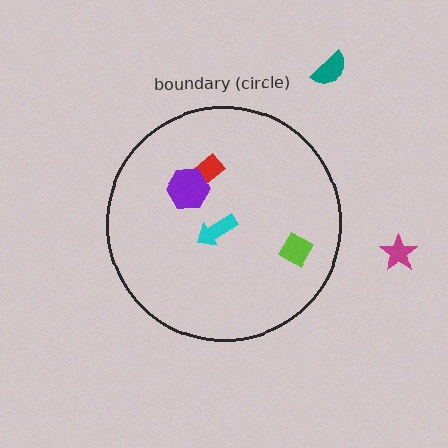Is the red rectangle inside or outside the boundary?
Inside.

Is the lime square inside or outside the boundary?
Inside.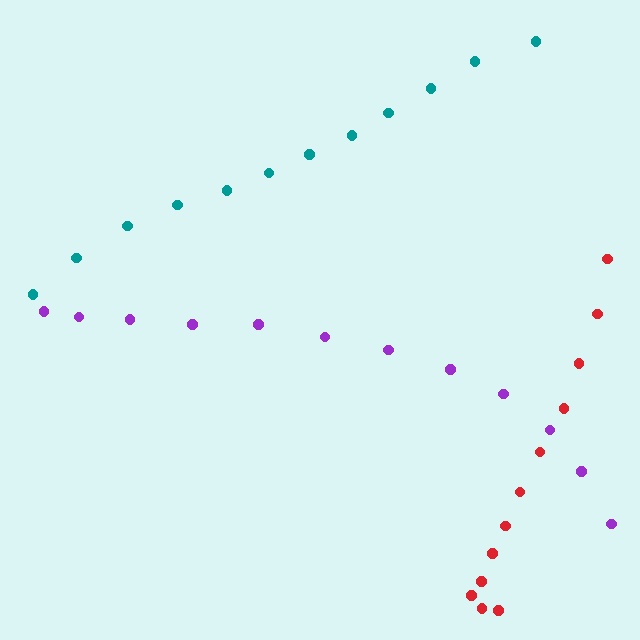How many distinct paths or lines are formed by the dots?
There are 3 distinct paths.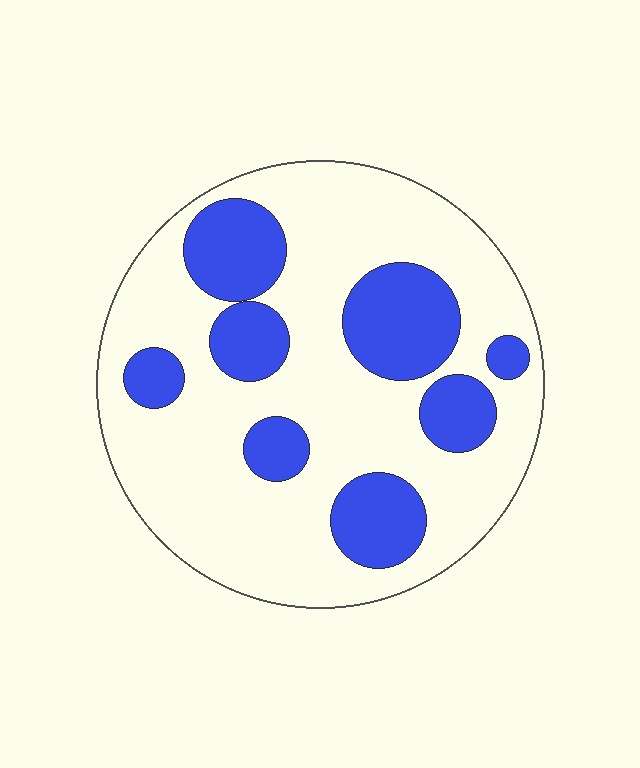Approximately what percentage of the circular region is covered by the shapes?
Approximately 30%.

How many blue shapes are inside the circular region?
8.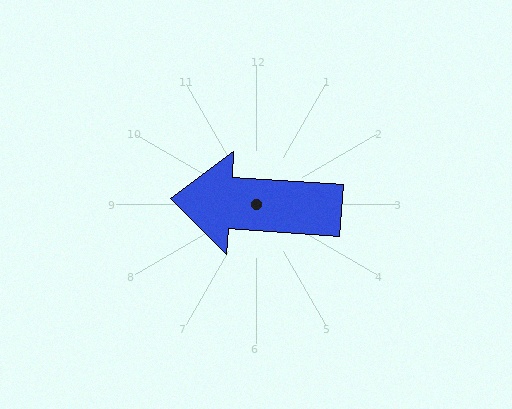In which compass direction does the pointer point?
West.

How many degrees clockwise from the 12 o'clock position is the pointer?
Approximately 274 degrees.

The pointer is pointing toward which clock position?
Roughly 9 o'clock.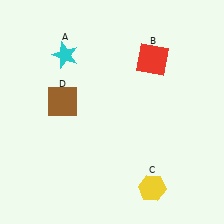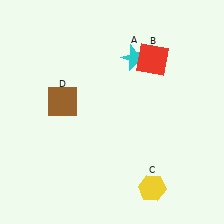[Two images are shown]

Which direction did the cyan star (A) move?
The cyan star (A) moved right.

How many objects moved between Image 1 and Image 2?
1 object moved between the two images.